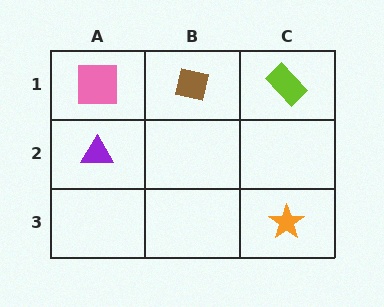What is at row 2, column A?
A purple triangle.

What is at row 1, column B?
A brown square.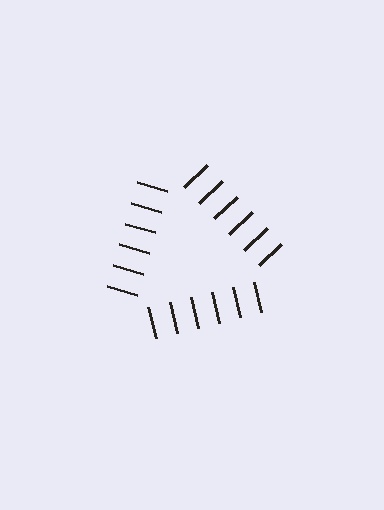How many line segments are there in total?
18 — 6 along each of the 3 edges.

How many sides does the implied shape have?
3 sides — the line-ends trace a triangle.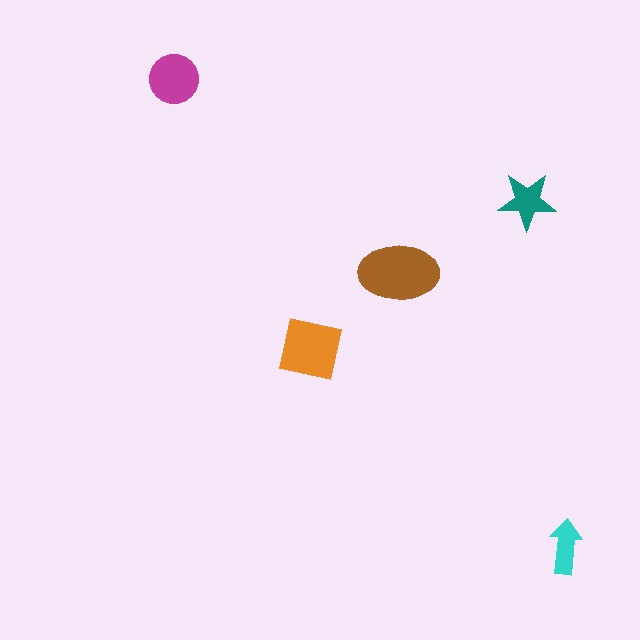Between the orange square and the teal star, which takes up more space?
The orange square.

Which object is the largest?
The brown ellipse.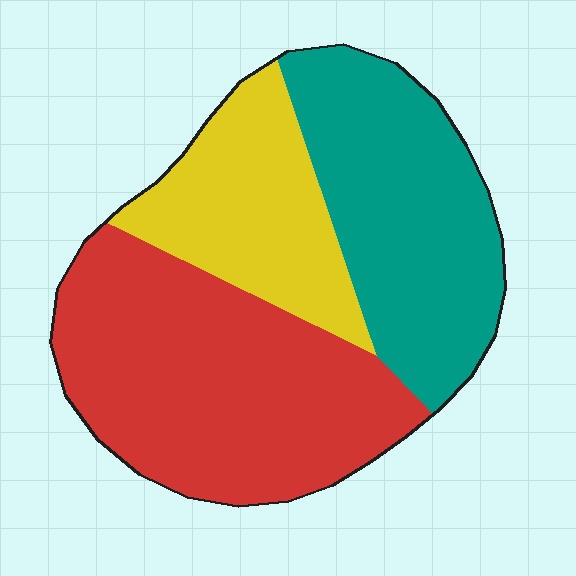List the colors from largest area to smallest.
From largest to smallest: red, teal, yellow.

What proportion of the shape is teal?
Teal covers 33% of the shape.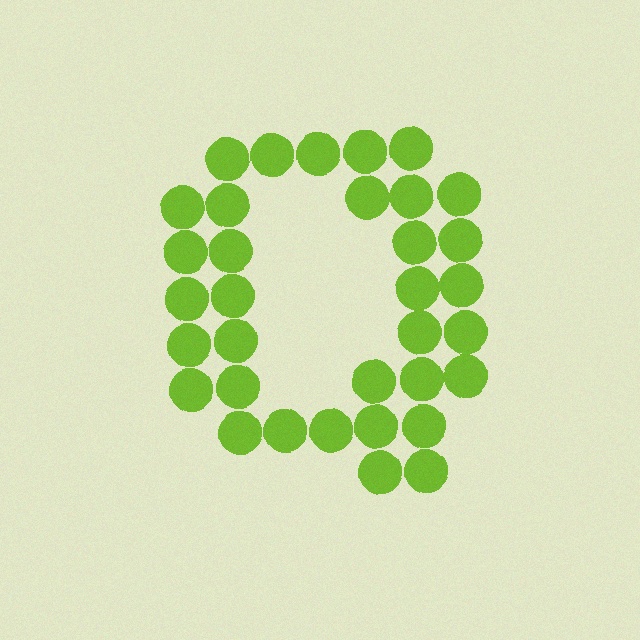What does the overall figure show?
The overall figure shows the letter Q.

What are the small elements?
The small elements are circles.